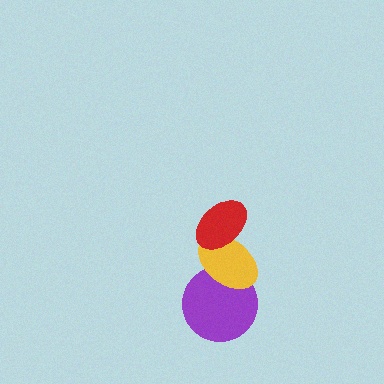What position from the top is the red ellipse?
The red ellipse is 1st from the top.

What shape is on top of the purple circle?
The yellow ellipse is on top of the purple circle.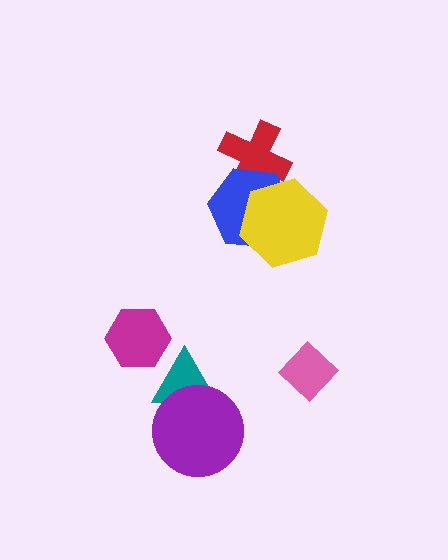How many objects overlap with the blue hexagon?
2 objects overlap with the blue hexagon.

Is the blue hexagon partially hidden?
Yes, it is partially covered by another shape.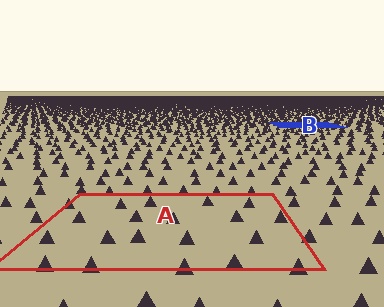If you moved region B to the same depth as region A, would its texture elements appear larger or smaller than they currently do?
They would appear larger. At a closer depth, the same texture elements are projected at a bigger on-screen size.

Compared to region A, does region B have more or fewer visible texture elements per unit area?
Region B has more texture elements per unit area — they are packed more densely because it is farther away.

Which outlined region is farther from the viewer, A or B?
Region B is farther from the viewer — the texture elements inside it appear smaller and more densely packed.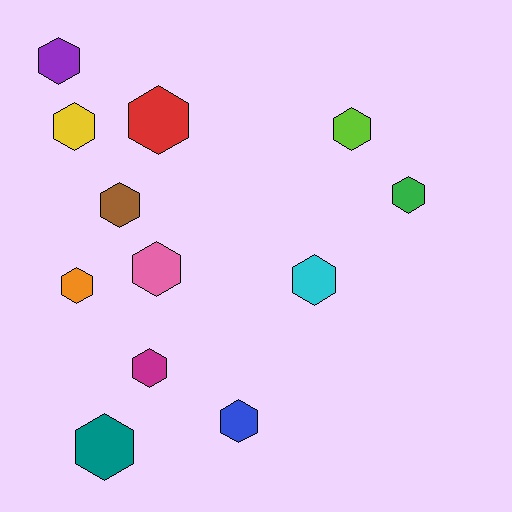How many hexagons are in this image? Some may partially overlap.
There are 12 hexagons.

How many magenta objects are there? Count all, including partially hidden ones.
There is 1 magenta object.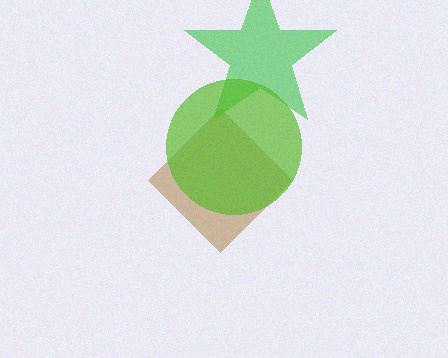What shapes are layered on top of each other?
The layered shapes are: a brown diamond, a green star, a lime circle.